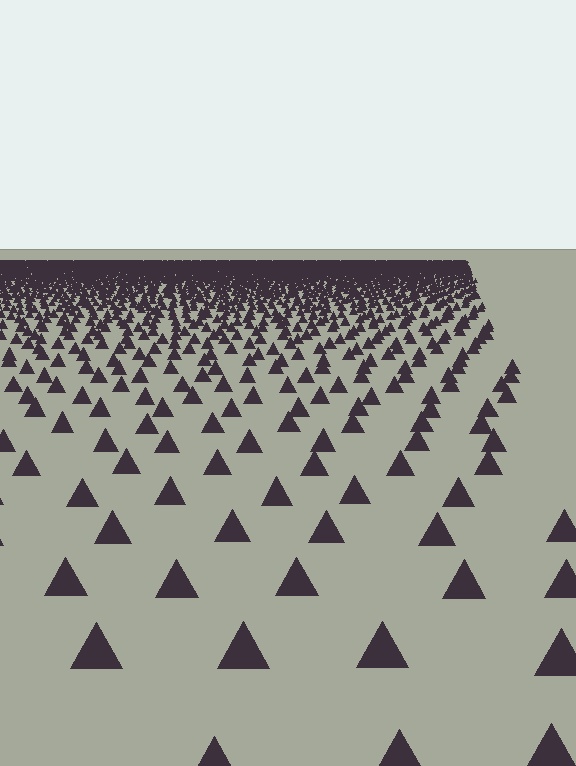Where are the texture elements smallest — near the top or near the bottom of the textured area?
Near the top.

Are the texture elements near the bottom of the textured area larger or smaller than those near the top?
Larger. Near the bottom, elements are closer to the viewer and appear at a bigger on-screen size.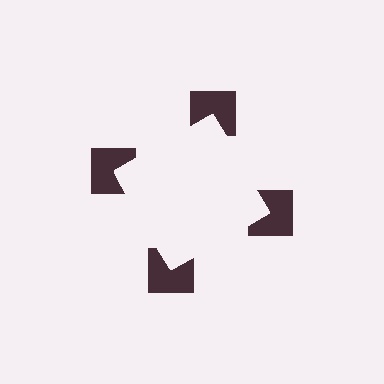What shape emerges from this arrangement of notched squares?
An illusory square — its edges are inferred from the aligned wedge cuts in the notched squares, not physically drawn.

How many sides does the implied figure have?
4 sides.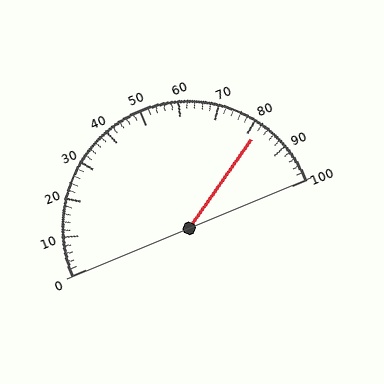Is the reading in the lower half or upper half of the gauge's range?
The reading is in the upper half of the range (0 to 100).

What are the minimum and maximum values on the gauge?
The gauge ranges from 0 to 100.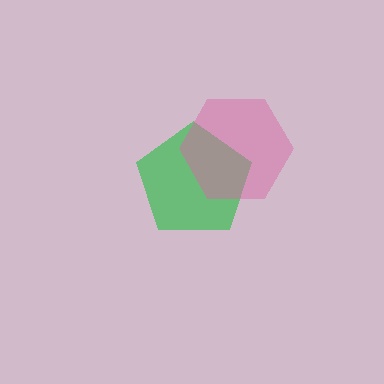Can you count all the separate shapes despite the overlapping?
Yes, there are 2 separate shapes.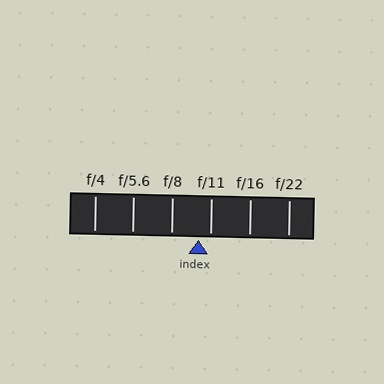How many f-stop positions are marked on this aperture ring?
There are 6 f-stop positions marked.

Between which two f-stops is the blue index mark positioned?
The index mark is between f/8 and f/11.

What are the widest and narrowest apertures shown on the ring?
The widest aperture shown is f/4 and the narrowest is f/22.